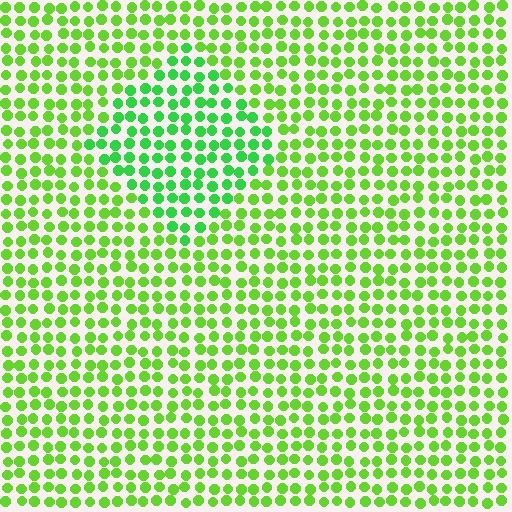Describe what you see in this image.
The image is filled with small lime elements in a uniform arrangement. A diamond-shaped region is visible where the elements are tinted to a slightly different hue, forming a subtle color boundary.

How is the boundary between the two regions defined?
The boundary is defined purely by a slight shift in hue (about 27 degrees). Spacing, size, and orientation are identical on both sides.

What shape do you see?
I see a diamond.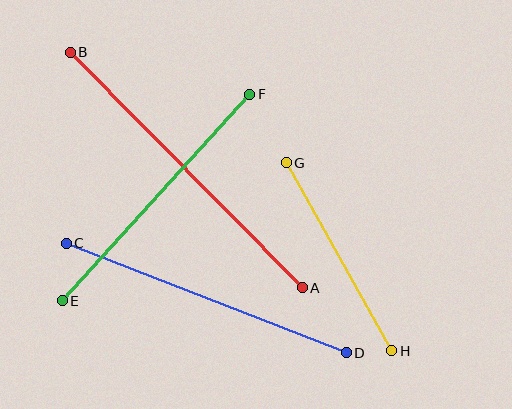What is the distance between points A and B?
The distance is approximately 331 pixels.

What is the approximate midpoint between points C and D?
The midpoint is at approximately (206, 298) pixels.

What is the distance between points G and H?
The distance is approximately 216 pixels.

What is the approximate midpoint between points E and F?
The midpoint is at approximately (156, 198) pixels.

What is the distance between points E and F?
The distance is approximately 279 pixels.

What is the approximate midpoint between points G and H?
The midpoint is at approximately (339, 257) pixels.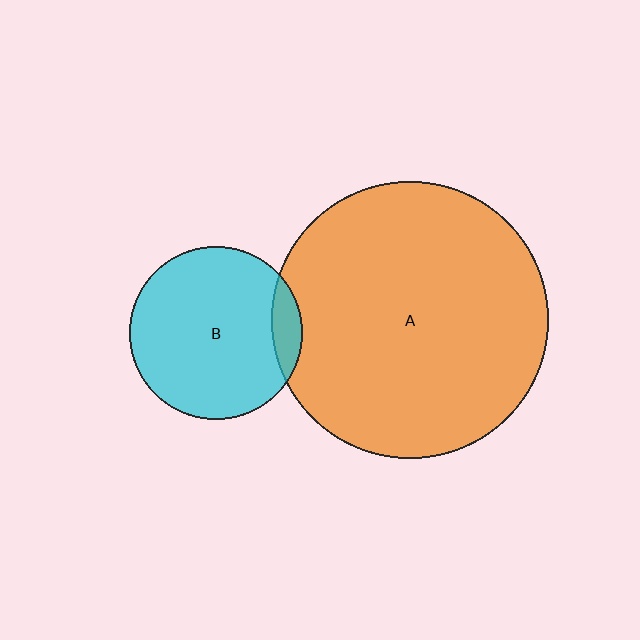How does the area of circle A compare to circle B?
Approximately 2.6 times.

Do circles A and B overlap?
Yes.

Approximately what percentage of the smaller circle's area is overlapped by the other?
Approximately 10%.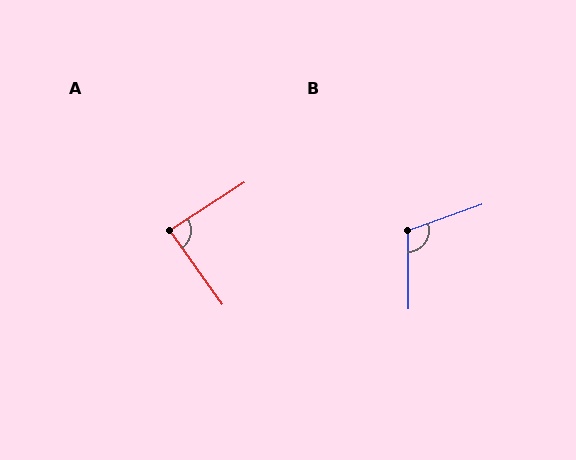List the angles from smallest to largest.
A (87°), B (109°).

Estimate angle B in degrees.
Approximately 109 degrees.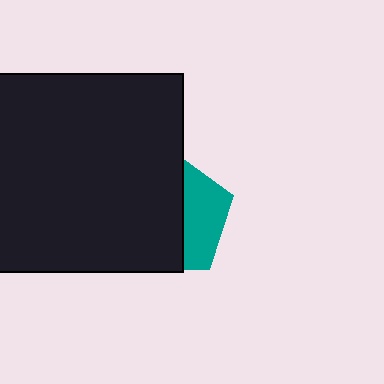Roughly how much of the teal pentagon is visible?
A small part of it is visible (roughly 36%).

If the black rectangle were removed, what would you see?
You would see the complete teal pentagon.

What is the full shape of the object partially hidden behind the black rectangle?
The partially hidden object is a teal pentagon.